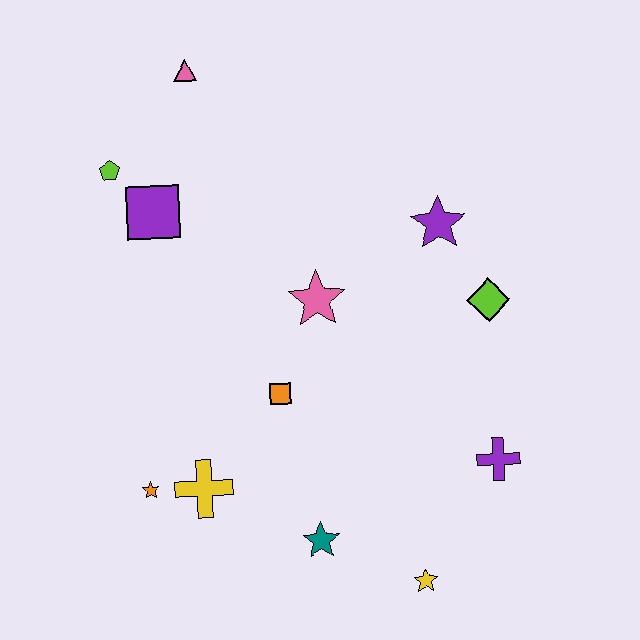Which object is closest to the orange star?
The yellow cross is closest to the orange star.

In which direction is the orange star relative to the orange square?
The orange star is to the left of the orange square.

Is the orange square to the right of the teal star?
No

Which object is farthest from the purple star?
The orange star is farthest from the purple star.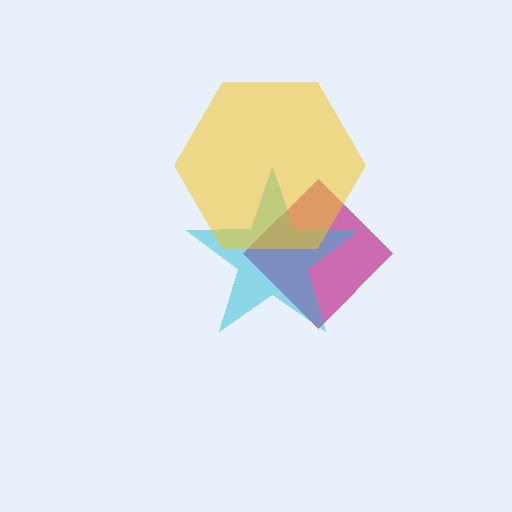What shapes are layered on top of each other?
The layered shapes are: a magenta diamond, a cyan star, a yellow hexagon.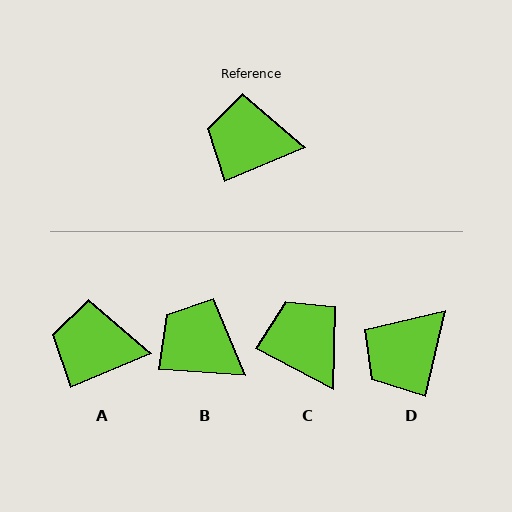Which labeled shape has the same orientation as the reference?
A.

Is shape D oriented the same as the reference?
No, it is off by about 54 degrees.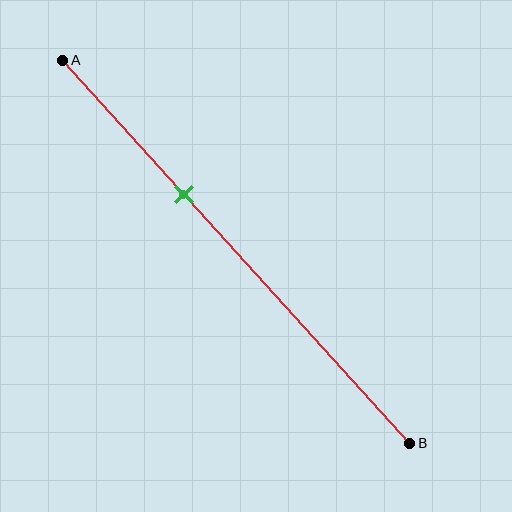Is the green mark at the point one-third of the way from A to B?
Yes, the mark is approximately at the one-third point.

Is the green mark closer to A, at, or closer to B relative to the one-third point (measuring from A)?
The green mark is approximately at the one-third point of segment AB.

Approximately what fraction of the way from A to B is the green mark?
The green mark is approximately 35% of the way from A to B.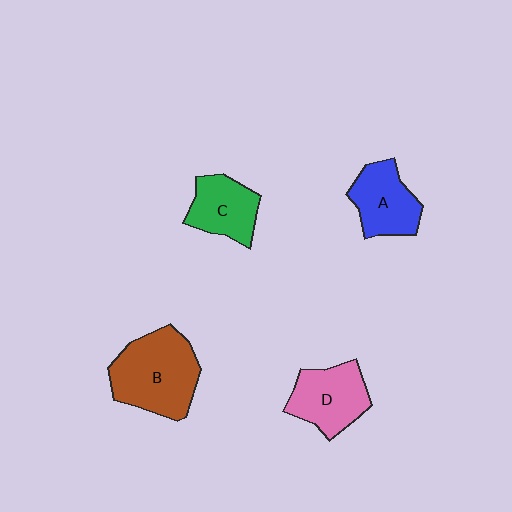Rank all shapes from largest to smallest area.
From largest to smallest: B (brown), D (pink), A (blue), C (green).